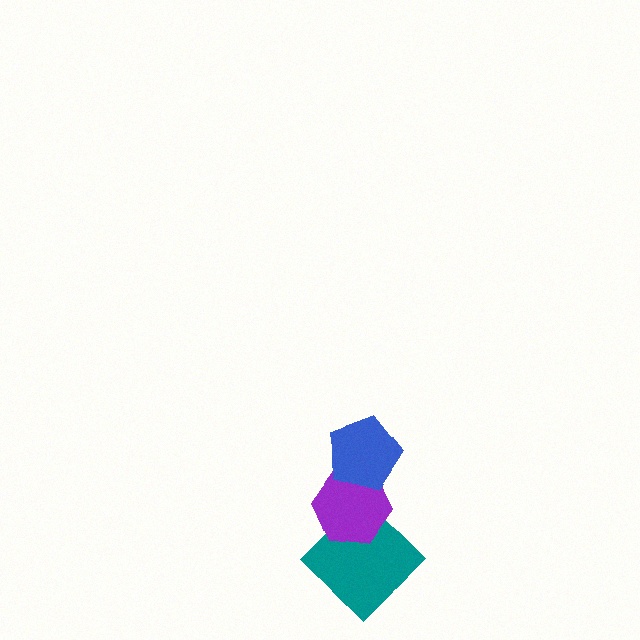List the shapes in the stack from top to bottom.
From top to bottom: the blue pentagon, the purple hexagon, the teal diamond.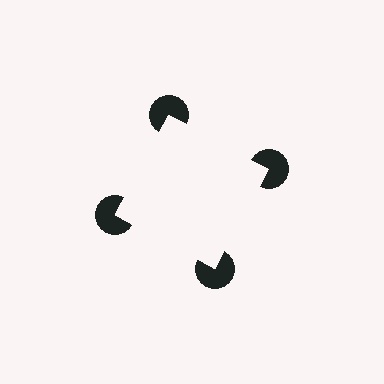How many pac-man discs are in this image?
There are 4 — one at each vertex of the illusory square.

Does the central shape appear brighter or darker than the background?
It typically appears slightly brighter than the background, even though no actual brightness change is drawn.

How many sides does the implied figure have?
4 sides.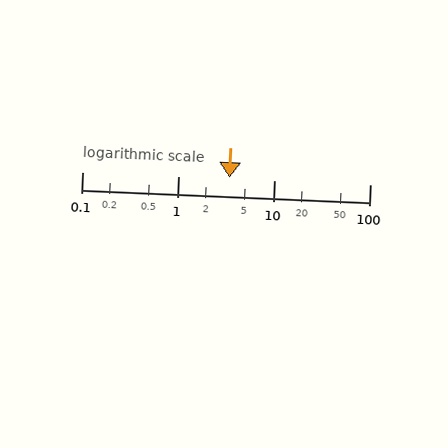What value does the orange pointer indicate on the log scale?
The pointer indicates approximately 3.4.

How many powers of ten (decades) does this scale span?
The scale spans 3 decades, from 0.1 to 100.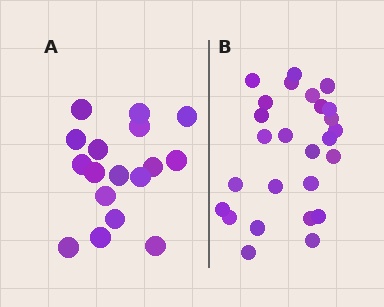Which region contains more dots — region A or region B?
Region B (the right region) has more dots.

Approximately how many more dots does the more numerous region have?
Region B has roughly 8 or so more dots than region A.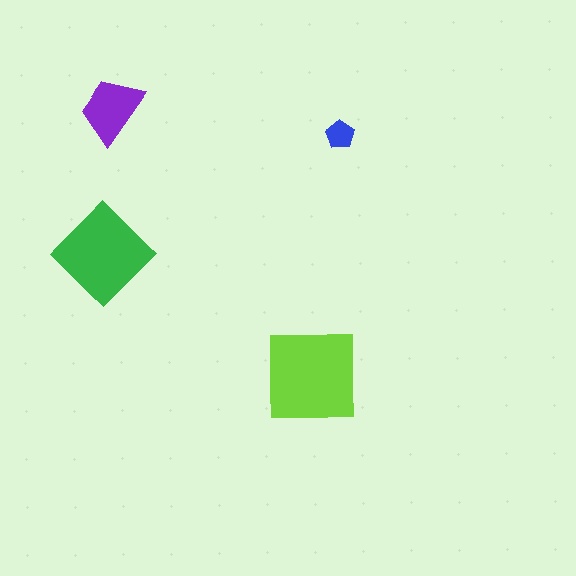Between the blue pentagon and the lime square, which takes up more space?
The lime square.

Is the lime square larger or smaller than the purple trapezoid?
Larger.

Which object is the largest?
The lime square.